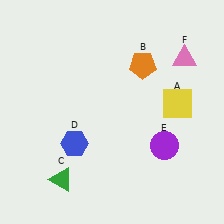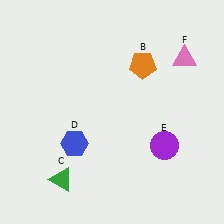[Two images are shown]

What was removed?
The yellow square (A) was removed in Image 2.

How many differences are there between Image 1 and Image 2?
There is 1 difference between the two images.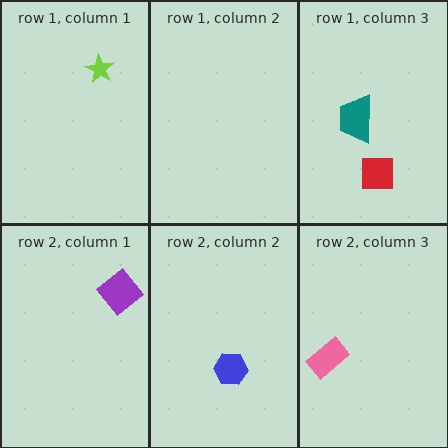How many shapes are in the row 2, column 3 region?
1.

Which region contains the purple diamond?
The row 2, column 1 region.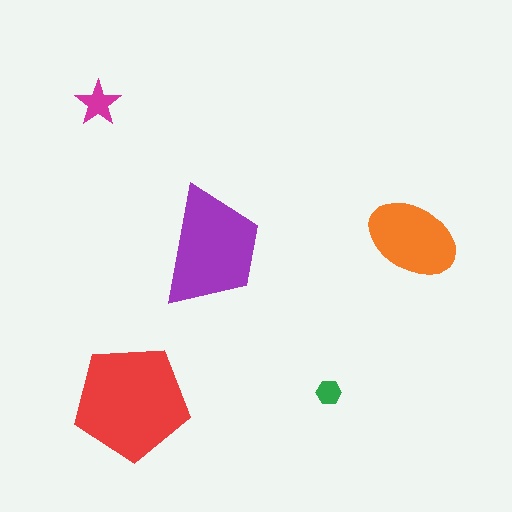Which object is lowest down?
The red pentagon is bottommost.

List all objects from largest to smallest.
The red pentagon, the purple trapezoid, the orange ellipse, the magenta star, the green hexagon.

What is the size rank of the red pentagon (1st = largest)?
1st.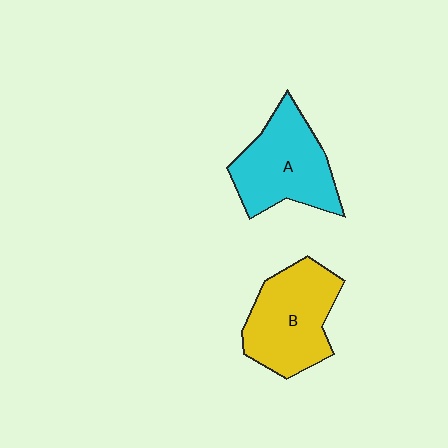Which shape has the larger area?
Shape B (yellow).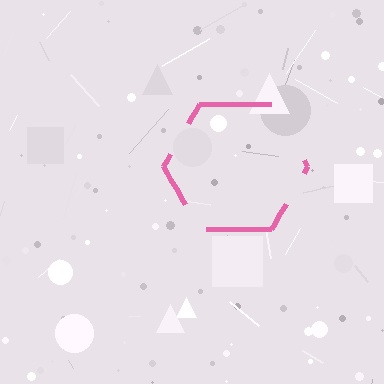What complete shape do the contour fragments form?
The contour fragments form a hexagon.